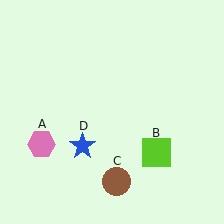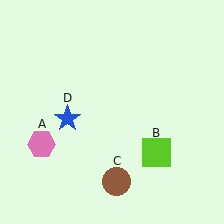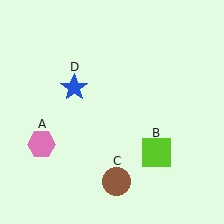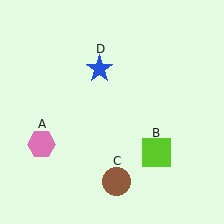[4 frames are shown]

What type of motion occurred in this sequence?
The blue star (object D) rotated clockwise around the center of the scene.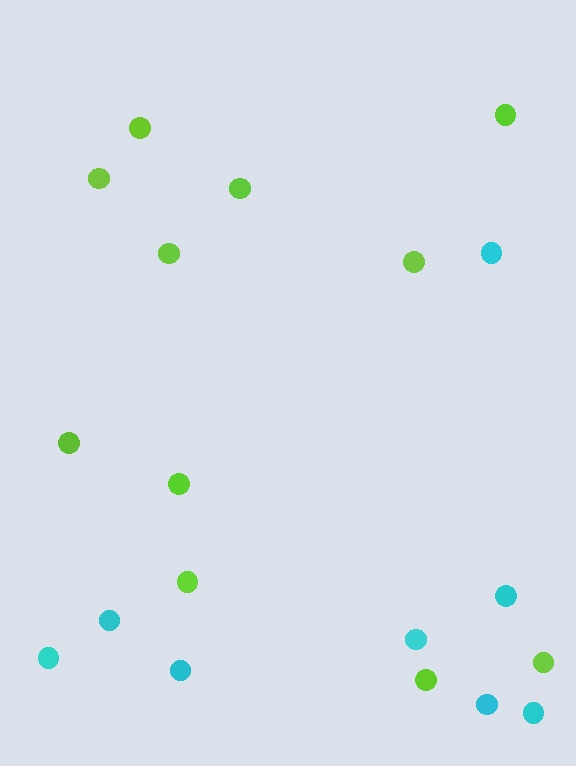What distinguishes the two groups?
There are 2 groups: one group of cyan circles (8) and one group of lime circles (11).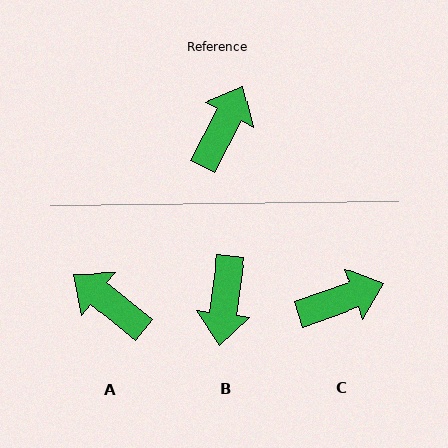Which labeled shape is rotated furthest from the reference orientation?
B, about 160 degrees away.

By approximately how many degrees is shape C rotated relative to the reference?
Approximately 43 degrees clockwise.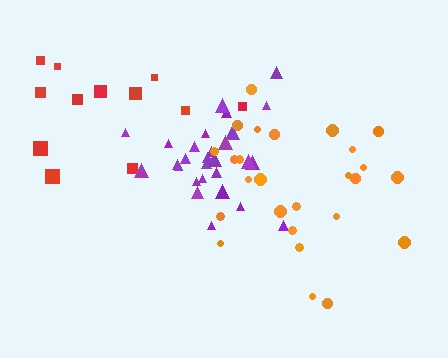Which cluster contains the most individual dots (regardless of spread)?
Purple (28).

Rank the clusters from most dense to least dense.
purple, orange, red.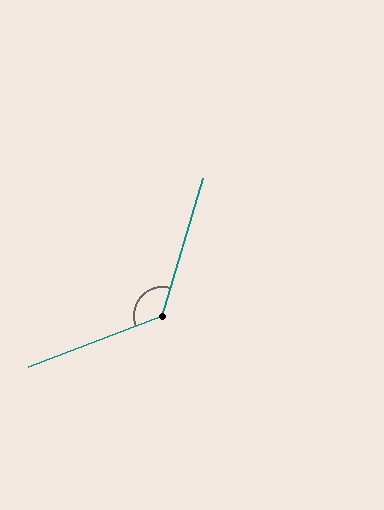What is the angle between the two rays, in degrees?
Approximately 128 degrees.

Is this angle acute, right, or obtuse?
It is obtuse.